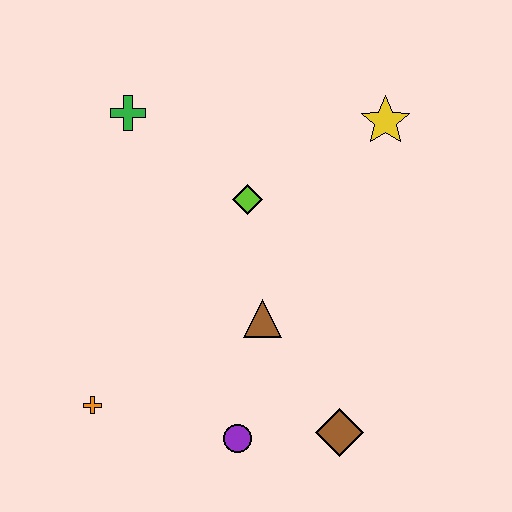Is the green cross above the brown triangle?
Yes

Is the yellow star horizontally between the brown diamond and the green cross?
No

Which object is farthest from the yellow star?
The orange cross is farthest from the yellow star.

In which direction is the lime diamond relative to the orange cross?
The lime diamond is above the orange cross.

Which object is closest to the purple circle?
The brown diamond is closest to the purple circle.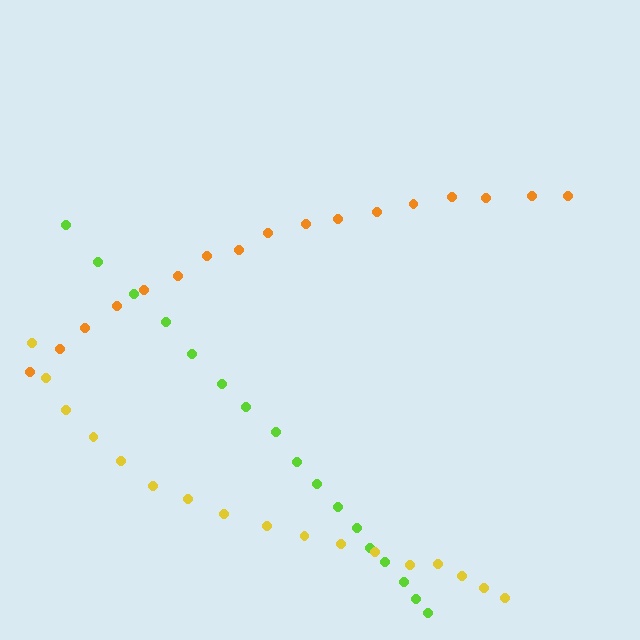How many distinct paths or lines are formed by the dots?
There are 3 distinct paths.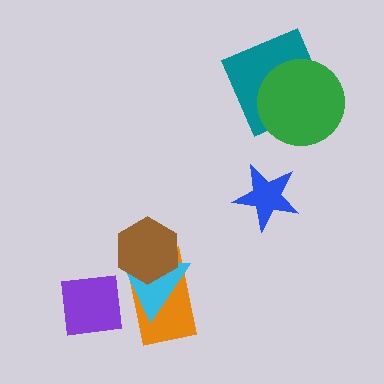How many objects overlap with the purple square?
0 objects overlap with the purple square.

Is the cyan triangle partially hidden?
Yes, it is partially covered by another shape.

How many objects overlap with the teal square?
1 object overlaps with the teal square.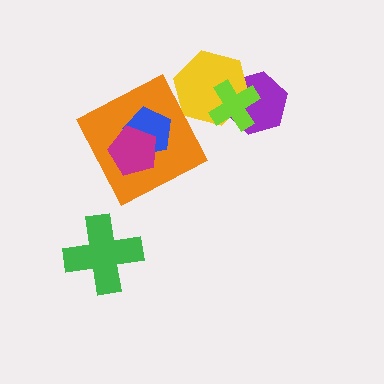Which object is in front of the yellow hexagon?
The lime cross is in front of the yellow hexagon.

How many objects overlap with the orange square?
2 objects overlap with the orange square.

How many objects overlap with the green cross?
0 objects overlap with the green cross.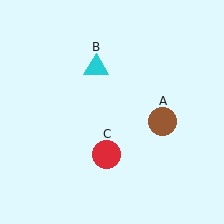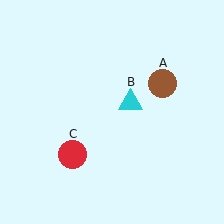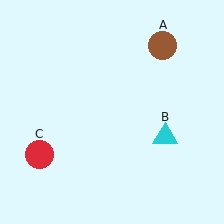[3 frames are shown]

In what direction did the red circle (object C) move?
The red circle (object C) moved left.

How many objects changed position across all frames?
3 objects changed position: brown circle (object A), cyan triangle (object B), red circle (object C).